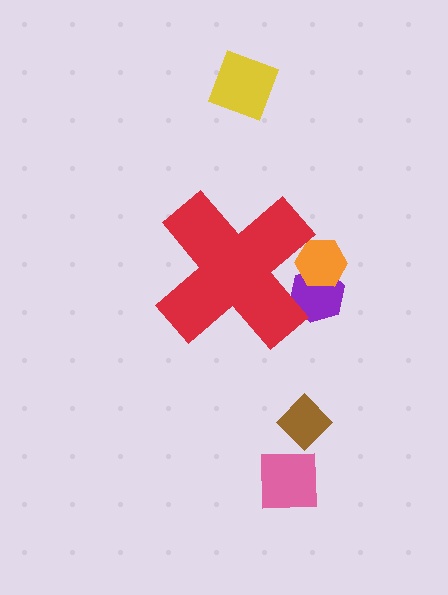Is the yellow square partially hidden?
No, the yellow square is fully visible.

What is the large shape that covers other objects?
A red cross.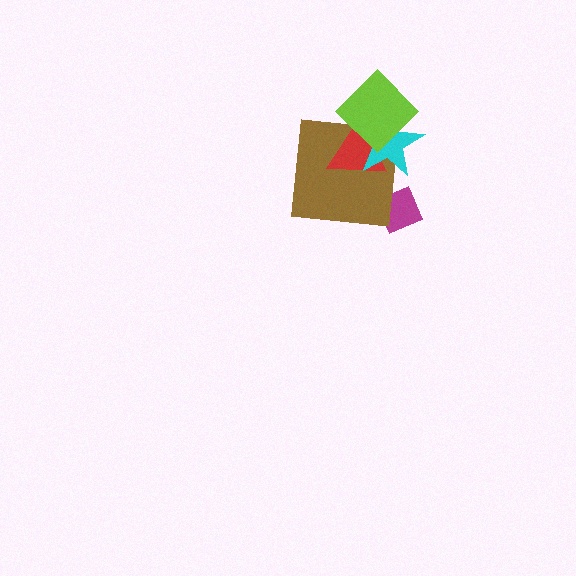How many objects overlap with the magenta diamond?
1 object overlaps with the magenta diamond.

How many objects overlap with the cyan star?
3 objects overlap with the cyan star.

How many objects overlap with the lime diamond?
3 objects overlap with the lime diamond.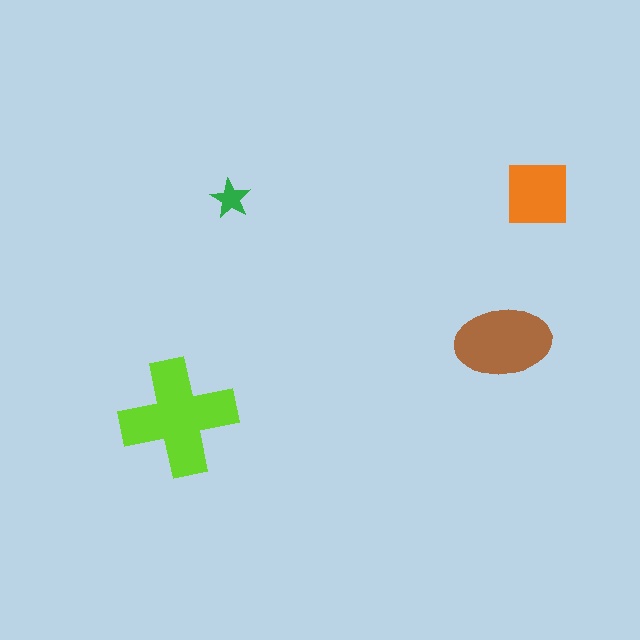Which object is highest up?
The orange square is topmost.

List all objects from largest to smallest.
The lime cross, the brown ellipse, the orange square, the green star.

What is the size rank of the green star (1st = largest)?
4th.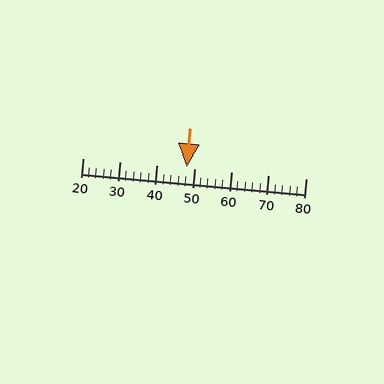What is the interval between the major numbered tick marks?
The major tick marks are spaced 10 units apart.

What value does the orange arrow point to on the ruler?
The orange arrow points to approximately 48.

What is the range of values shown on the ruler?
The ruler shows values from 20 to 80.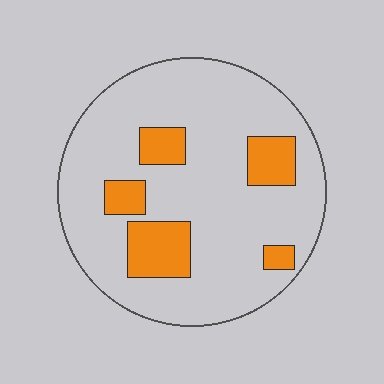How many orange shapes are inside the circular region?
5.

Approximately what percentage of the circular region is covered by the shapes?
Approximately 20%.